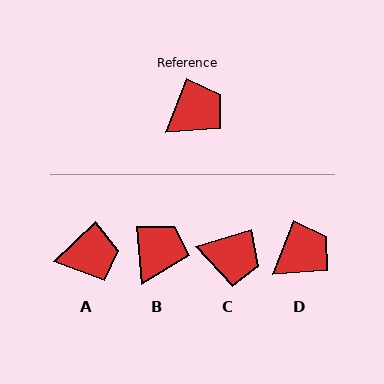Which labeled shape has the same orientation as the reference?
D.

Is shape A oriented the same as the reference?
No, it is off by about 26 degrees.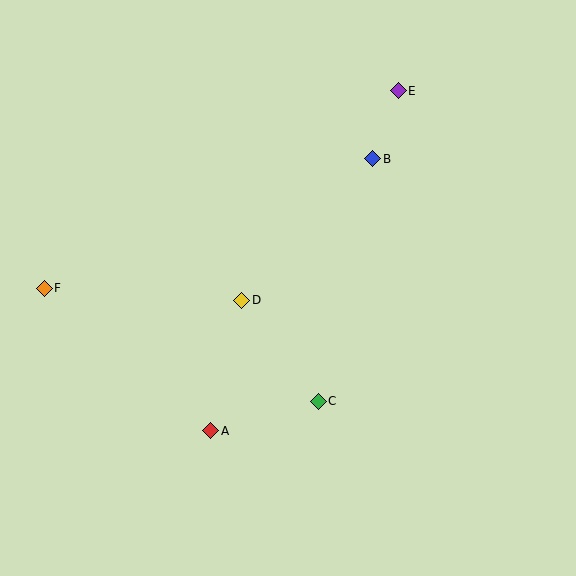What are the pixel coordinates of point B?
Point B is at (373, 159).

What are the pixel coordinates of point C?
Point C is at (318, 401).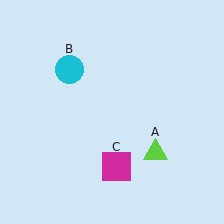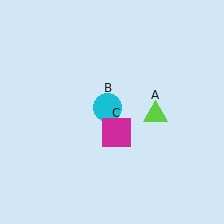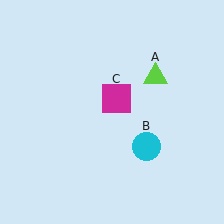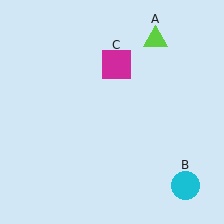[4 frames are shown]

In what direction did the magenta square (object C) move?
The magenta square (object C) moved up.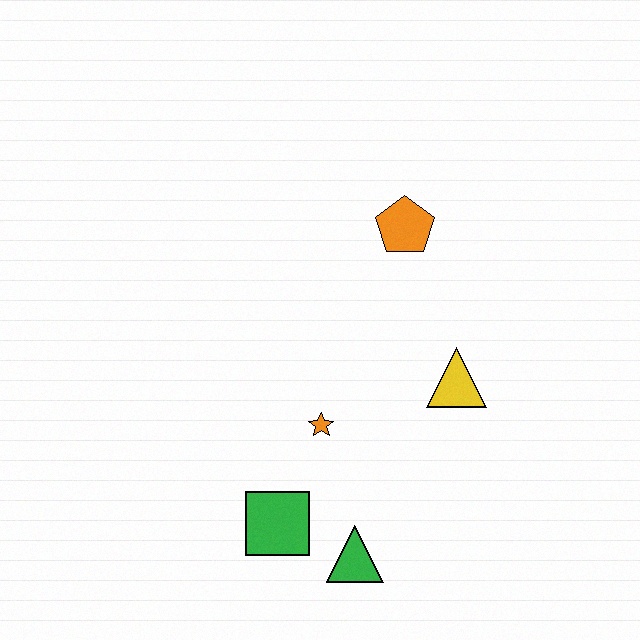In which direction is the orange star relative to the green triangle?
The orange star is above the green triangle.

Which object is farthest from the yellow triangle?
The green square is farthest from the yellow triangle.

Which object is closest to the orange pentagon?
The yellow triangle is closest to the orange pentagon.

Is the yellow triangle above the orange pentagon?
No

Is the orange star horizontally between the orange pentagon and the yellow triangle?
No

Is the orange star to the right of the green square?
Yes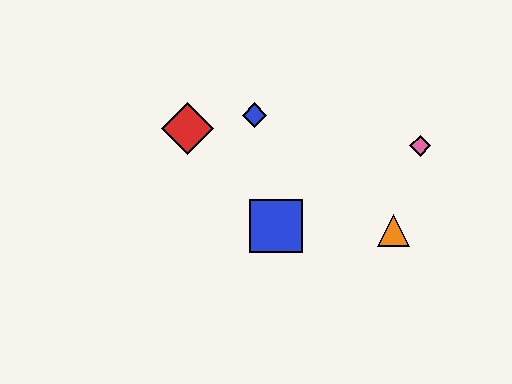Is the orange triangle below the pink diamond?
Yes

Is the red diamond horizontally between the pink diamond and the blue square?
No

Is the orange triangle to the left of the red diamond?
No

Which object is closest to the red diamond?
The blue diamond is closest to the red diamond.